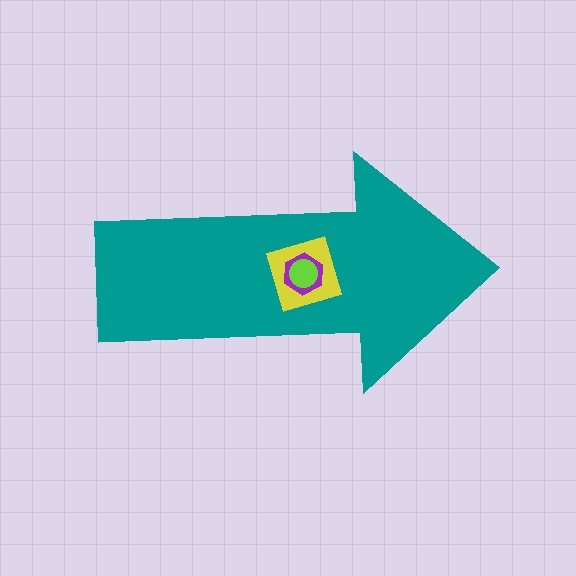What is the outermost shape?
The teal arrow.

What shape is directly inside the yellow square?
The purple hexagon.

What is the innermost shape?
The lime circle.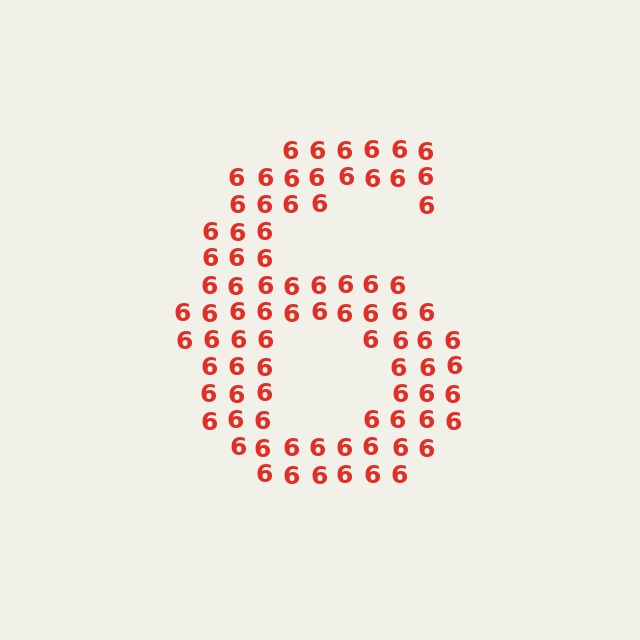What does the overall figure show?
The overall figure shows the digit 6.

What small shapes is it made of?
It is made of small digit 6's.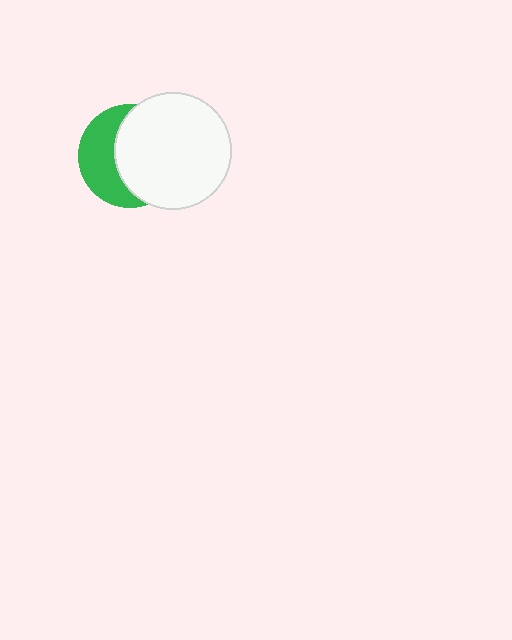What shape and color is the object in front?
The object in front is a white circle.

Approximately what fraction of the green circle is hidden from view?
Roughly 58% of the green circle is hidden behind the white circle.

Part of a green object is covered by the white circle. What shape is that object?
It is a circle.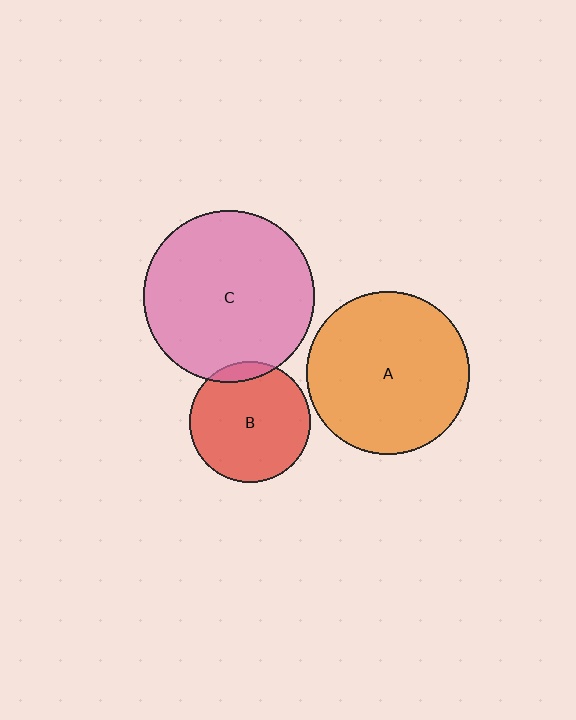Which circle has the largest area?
Circle C (pink).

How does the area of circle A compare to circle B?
Approximately 1.8 times.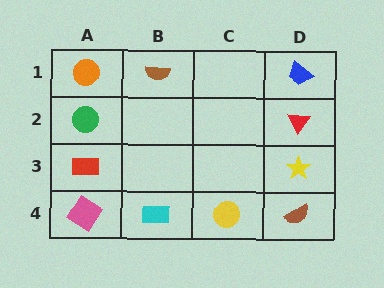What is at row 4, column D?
A brown semicircle.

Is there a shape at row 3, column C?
No, that cell is empty.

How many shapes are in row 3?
2 shapes.